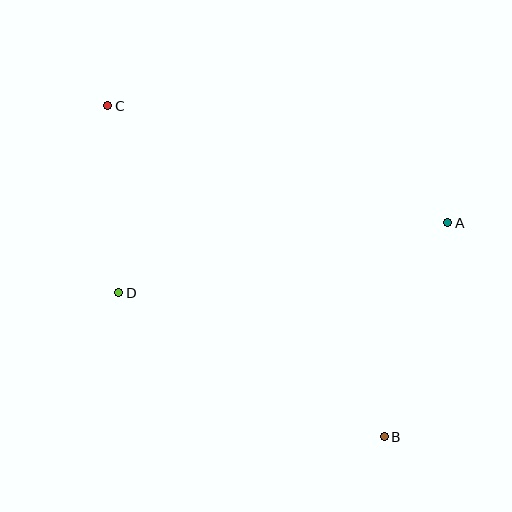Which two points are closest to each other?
Points C and D are closest to each other.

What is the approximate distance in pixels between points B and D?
The distance between B and D is approximately 302 pixels.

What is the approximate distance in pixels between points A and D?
The distance between A and D is approximately 336 pixels.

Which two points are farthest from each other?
Points B and C are farthest from each other.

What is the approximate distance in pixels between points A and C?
The distance between A and C is approximately 360 pixels.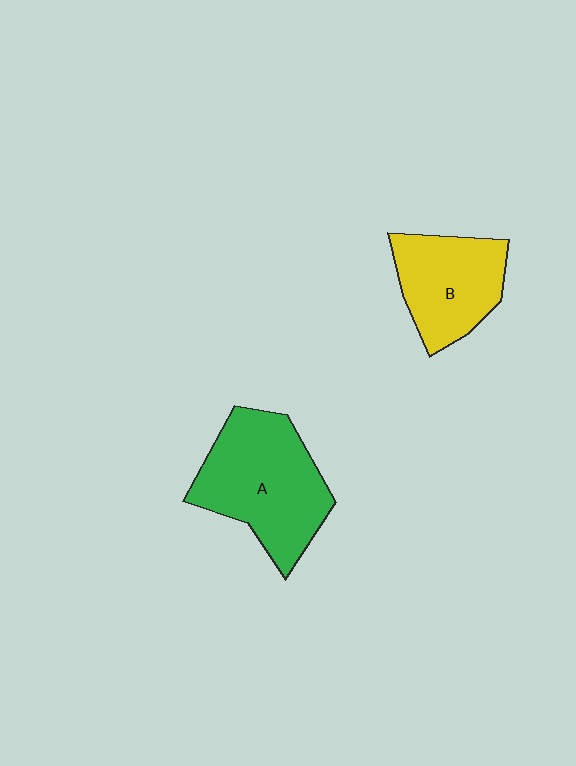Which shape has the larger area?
Shape A (green).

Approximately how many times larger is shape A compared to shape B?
Approximately 1.4 times.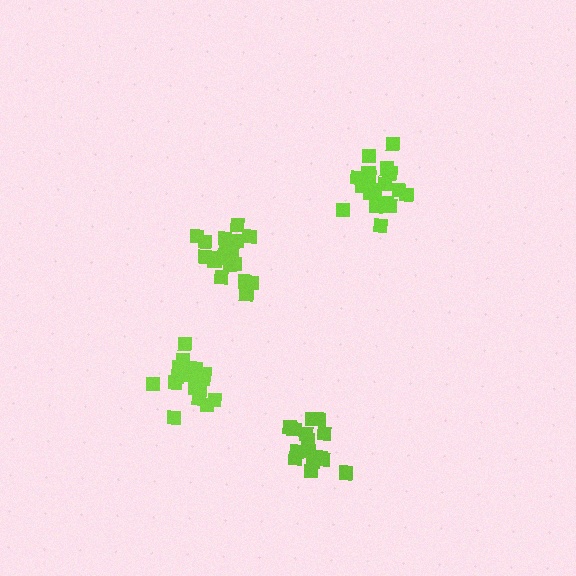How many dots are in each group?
Group 1: 15 dots, Group 2: 21 dots, Group 3: 19 dots, Group 4: 19 dots (74 total).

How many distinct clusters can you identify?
There are 4 distinct clusters.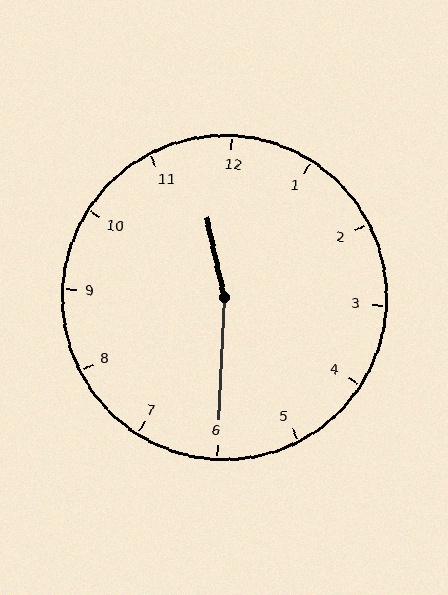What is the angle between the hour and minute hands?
Approximately 165 degrees.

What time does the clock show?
11:30.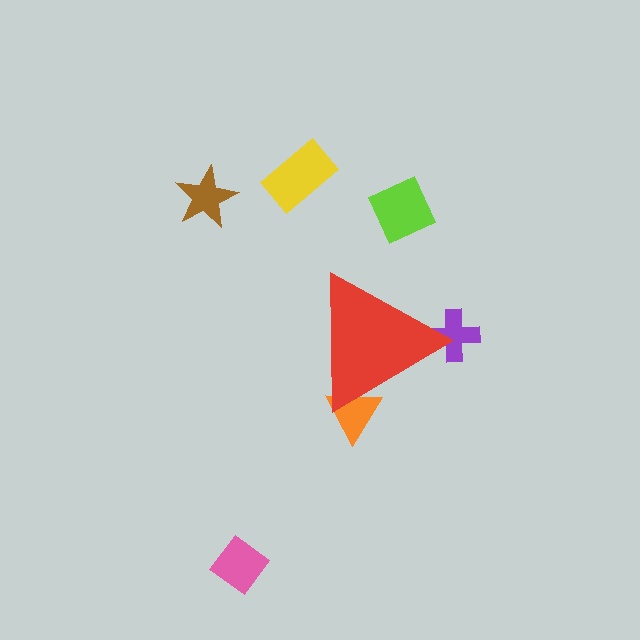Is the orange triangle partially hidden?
Yes, the orange triangle is partially hidden behind the red triangle.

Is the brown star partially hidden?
No, the brown star is fully visible.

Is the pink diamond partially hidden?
No, the pink diamond is fully visible.